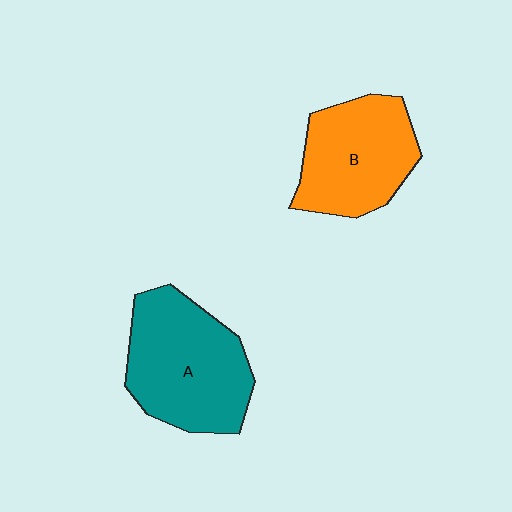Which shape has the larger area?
Shape A (teal).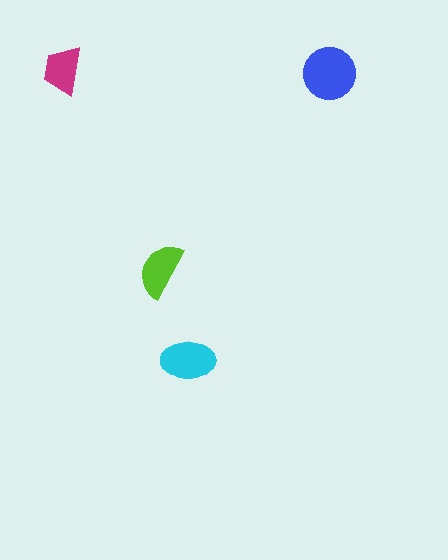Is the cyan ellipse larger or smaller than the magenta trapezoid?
Larger.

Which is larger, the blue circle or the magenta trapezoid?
The blue circle.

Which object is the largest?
The blue circle.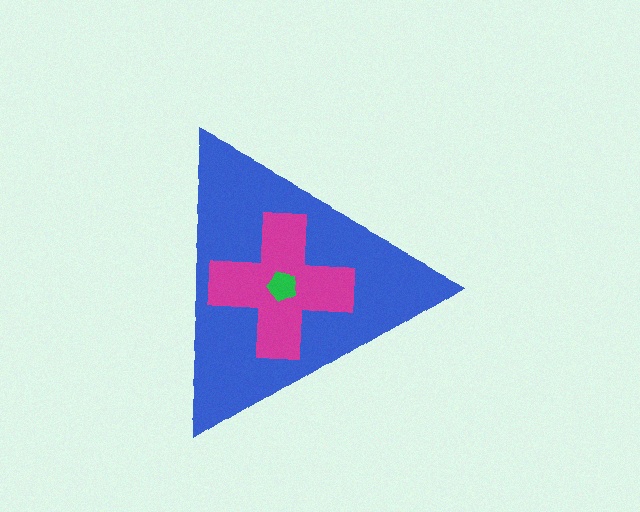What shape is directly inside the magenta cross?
The green pentagon.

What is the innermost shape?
The green pentagon.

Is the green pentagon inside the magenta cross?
Yes.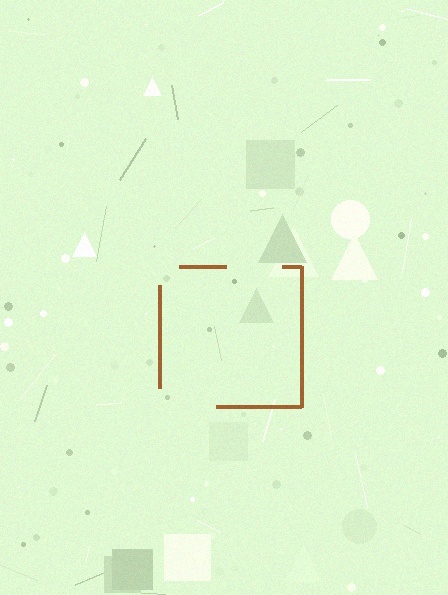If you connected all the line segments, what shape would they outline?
They would outline a square.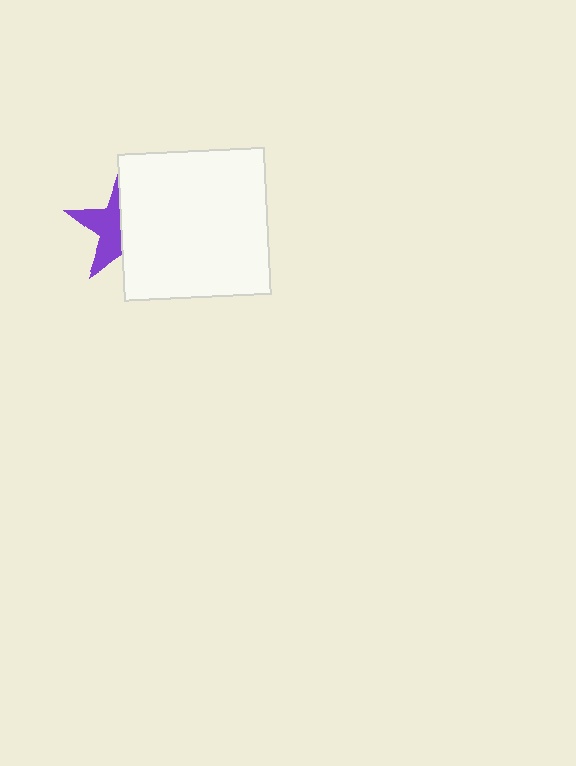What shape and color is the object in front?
The object in front is a white square.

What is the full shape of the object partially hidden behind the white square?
The partially hidden object is a purple star.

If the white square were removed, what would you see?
You would see the complete purple star.